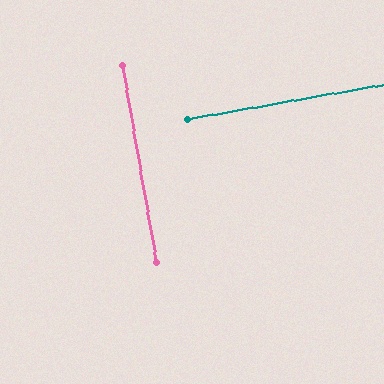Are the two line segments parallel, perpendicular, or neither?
Perpendicular — they meet at approximately 90°.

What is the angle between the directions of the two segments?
Approximately 90 degrees.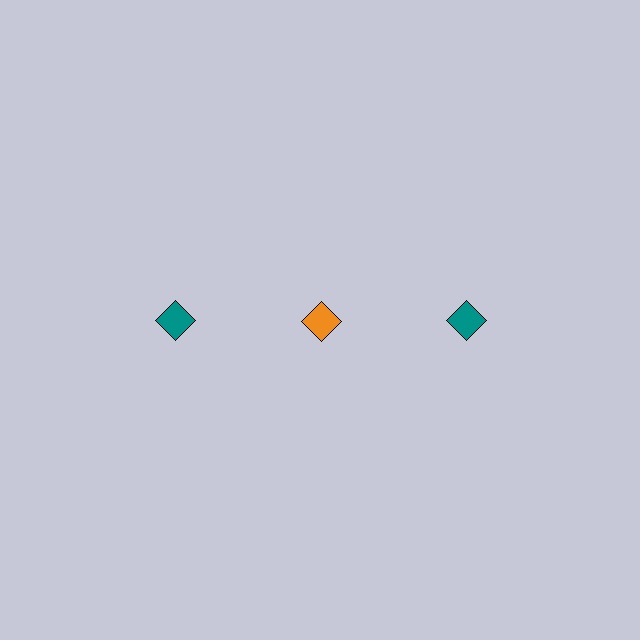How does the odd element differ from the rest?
It has a different color: orange instead of teal.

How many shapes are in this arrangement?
There are 3 shapes arranged in a grid pattern.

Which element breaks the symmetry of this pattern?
The orange diamond in the top row, second from left column breaks the symmetry. All other shapes are teal diamonds.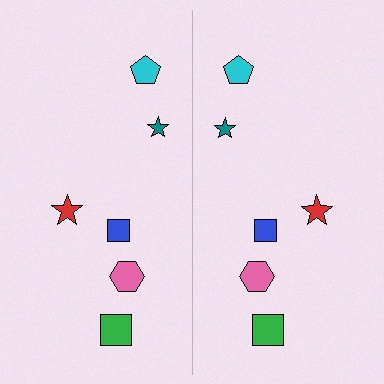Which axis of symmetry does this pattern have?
The pattern has a vertical axis of symmetry running through the center of the image.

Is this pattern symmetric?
Yes, this pattern has bilateral (reflection) symmetry.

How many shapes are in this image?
There are 12 shapes in this image.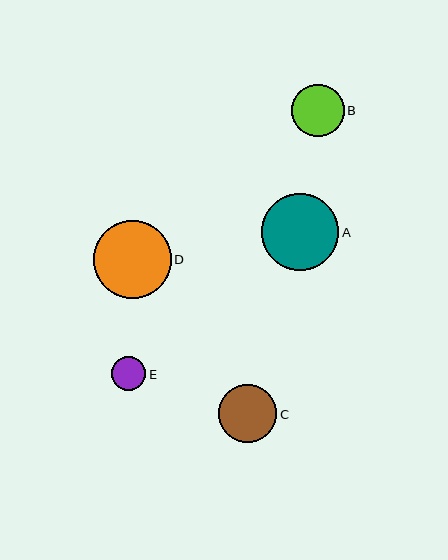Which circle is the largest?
Circle D is the largest with a size of approximately 78 pixels.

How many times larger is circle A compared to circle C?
Circle A is approximately 1.3 times the size of circle C.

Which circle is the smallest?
Circle E is the smallest with a size of approximately 34 pixels.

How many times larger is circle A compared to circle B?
Circle A is approximately 1.5 times the size of circle B.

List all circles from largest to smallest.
From largest to smallest: D, A, C, B, E.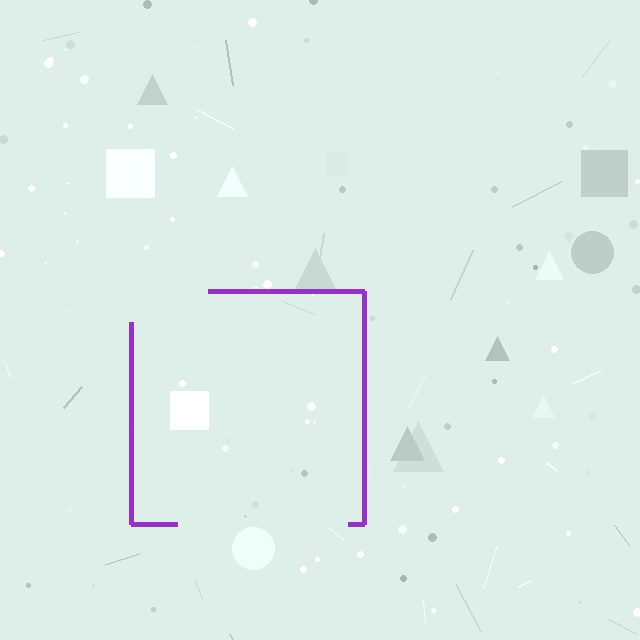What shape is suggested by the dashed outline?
The dashed outline suggests a square.